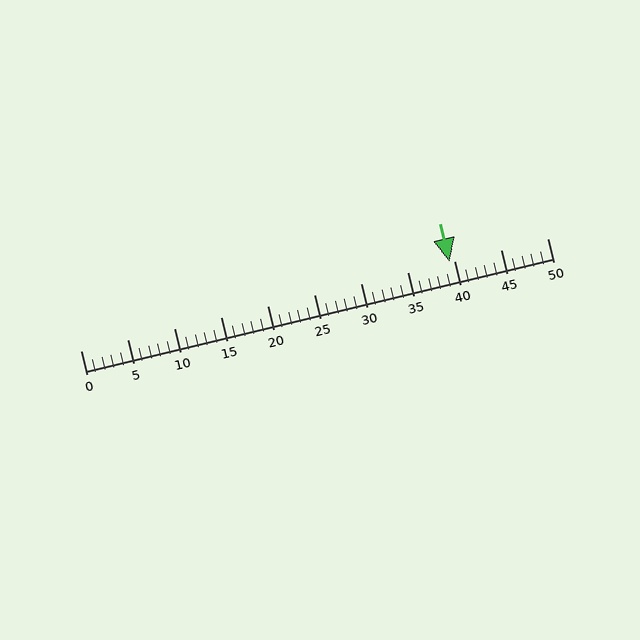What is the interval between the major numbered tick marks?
The major tick marks are spaced 5 units apart.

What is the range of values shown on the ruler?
The ruler shows values from 0 to 50.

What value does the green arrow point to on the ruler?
The green arrow points to approximately 40.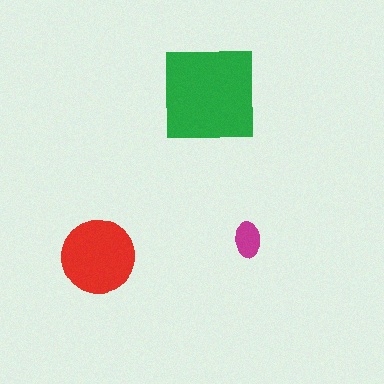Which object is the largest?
The green square.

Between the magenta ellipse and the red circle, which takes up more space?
The red circle.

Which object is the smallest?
The magenta ellipse.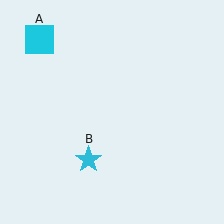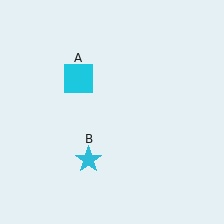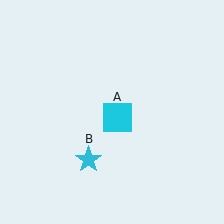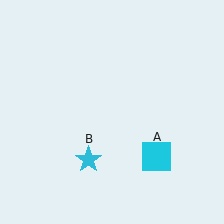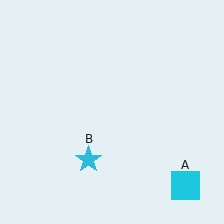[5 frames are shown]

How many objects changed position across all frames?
1 object changed position: cyan square (object A).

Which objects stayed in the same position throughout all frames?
Cyan star (object B) remained stationary.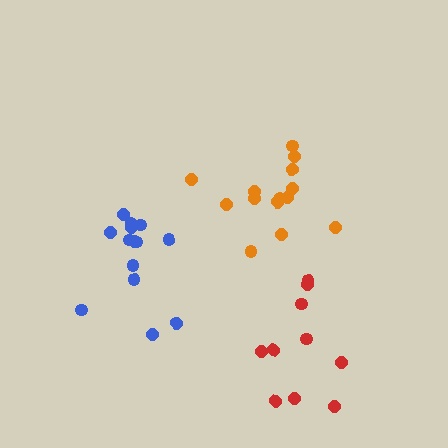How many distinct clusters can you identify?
There are 3 distinct clusters.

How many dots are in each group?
Group 1: 14 dots, Group 2: 10 dots, Group 3: 14 dots (38 total).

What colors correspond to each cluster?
The clusters are colored: blue, red, orange.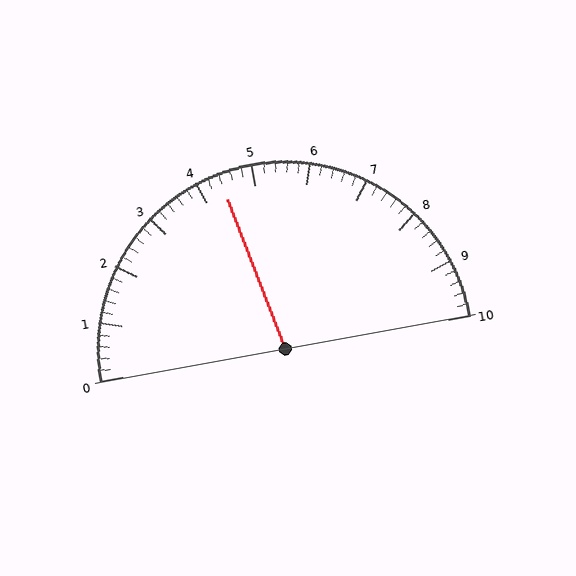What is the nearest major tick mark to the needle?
The nearest major tick mark is 4.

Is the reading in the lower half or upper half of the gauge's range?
The reading is in the lower half of the range (0 to 10).